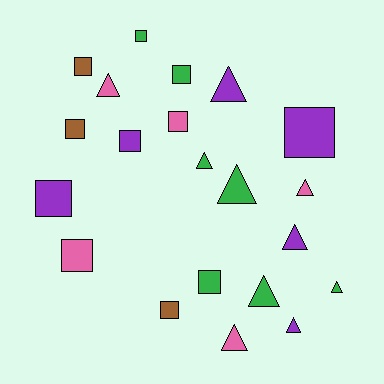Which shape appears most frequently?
Square, with 11 objects.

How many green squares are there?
There are 3 green squares.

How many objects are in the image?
There are 21 objects.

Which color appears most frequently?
Green, with 7 objects.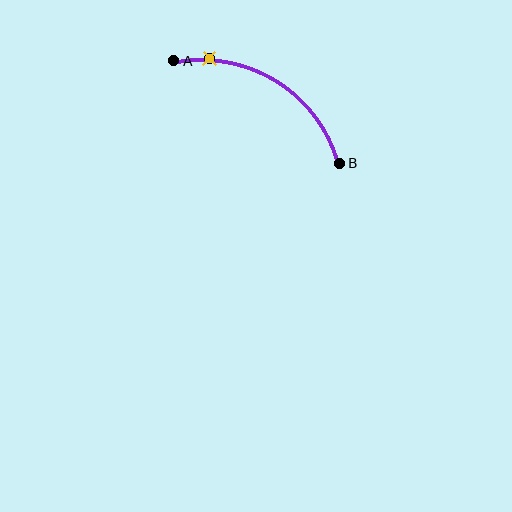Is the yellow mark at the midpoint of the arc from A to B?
No. The yellow mark lies on the arc but is closer to endpoint A. The arc midpoint would be at the point on the curve equidistant along the arc from both A and B.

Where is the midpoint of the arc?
The arc midpoint is the point on the curve farthest from the straight line joining A and B. It sits above that line.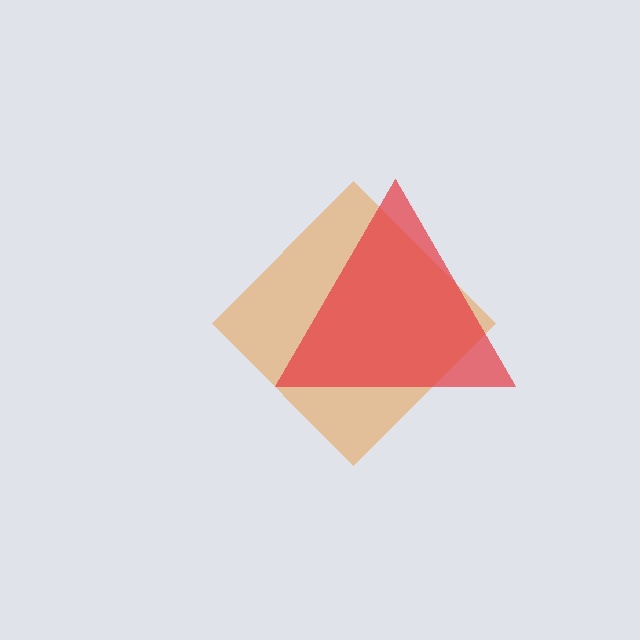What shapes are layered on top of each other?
The layered shapes are: an orange diamond, a red triangle.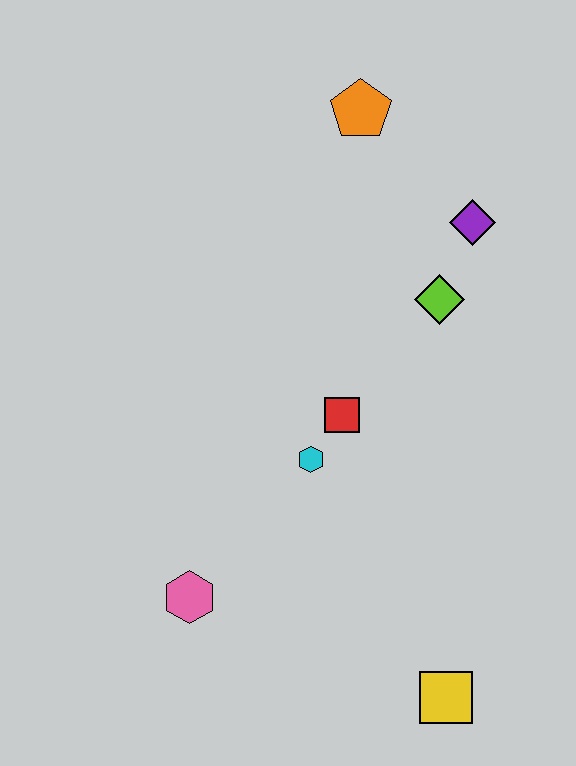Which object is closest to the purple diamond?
The lime diamond is closest to the purple diamond.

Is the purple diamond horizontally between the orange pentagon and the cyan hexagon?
No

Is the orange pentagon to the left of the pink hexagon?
No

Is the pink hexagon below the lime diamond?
Yes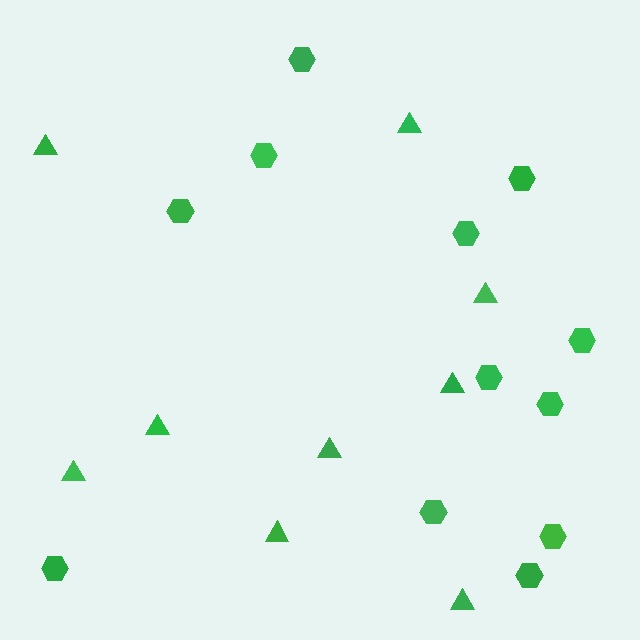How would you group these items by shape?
There are 2 groups: one group of hexagons (12) and one group of triangles (9).